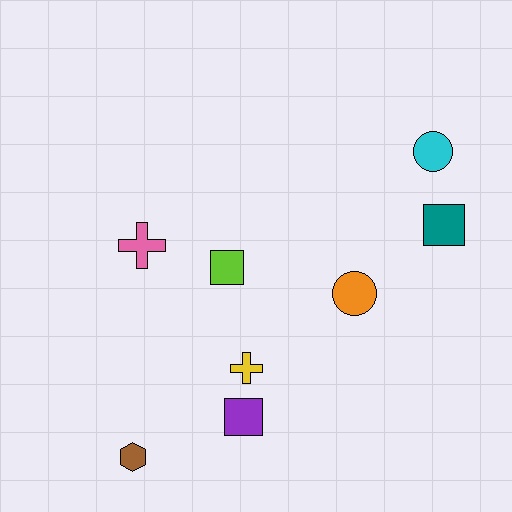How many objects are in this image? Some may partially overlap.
There are 8 objects.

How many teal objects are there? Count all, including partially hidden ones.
There is 1 teal object.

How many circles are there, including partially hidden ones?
There are 2 circles.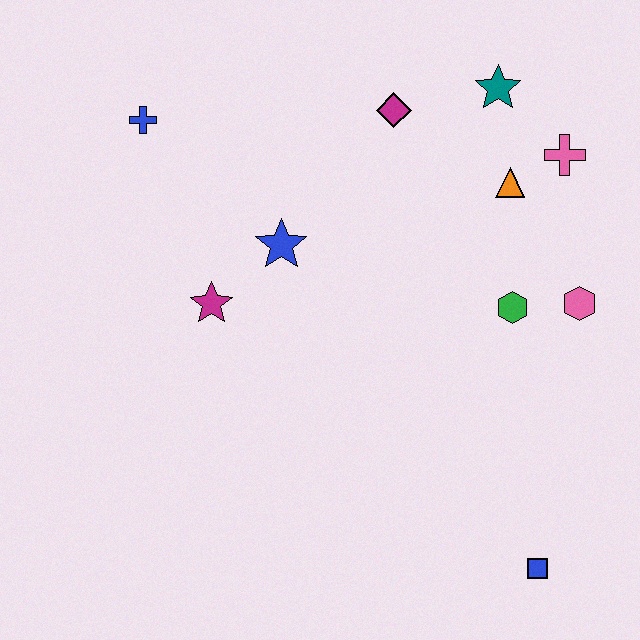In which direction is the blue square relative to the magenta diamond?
The blue square is below the magenta diamond.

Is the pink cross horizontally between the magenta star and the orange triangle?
No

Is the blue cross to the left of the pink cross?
Yes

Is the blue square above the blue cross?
No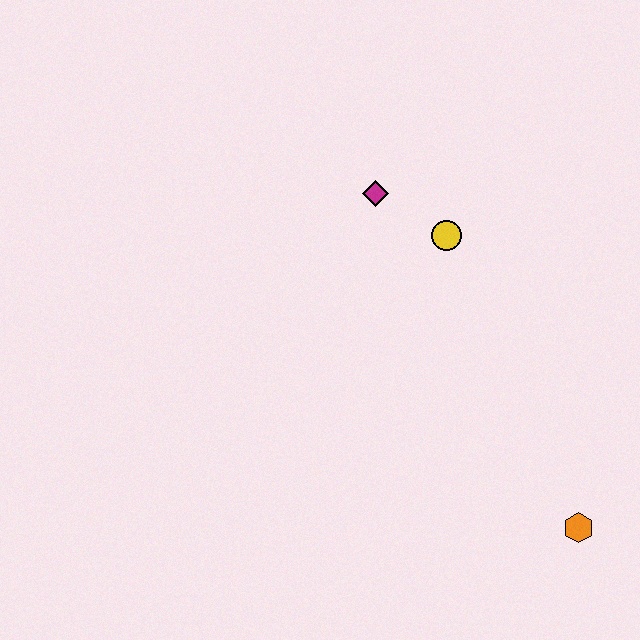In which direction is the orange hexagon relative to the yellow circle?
The orange hexagon is below the yellow circle.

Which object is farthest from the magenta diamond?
The orange hexagon is farthest from the magenta diamond.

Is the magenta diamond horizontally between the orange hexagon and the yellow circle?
No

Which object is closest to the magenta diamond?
The yellow circle is closest to the magenta diamond.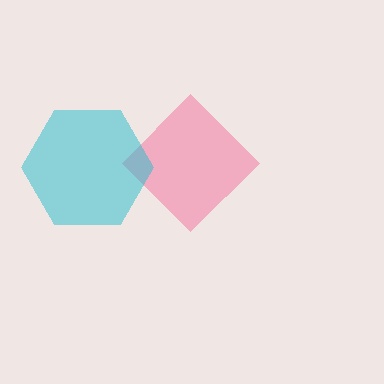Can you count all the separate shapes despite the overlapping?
Yes, there are 2 separate shapes.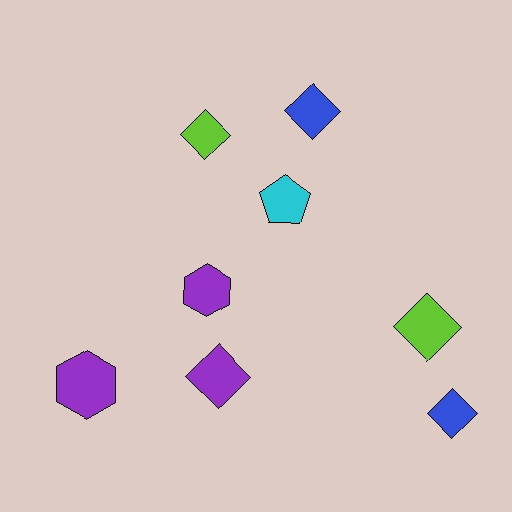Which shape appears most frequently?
Diamond, with 5 objects.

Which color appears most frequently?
Purple, with 3 objects.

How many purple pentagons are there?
There are no purple pentagons.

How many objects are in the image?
There are 8 objects.